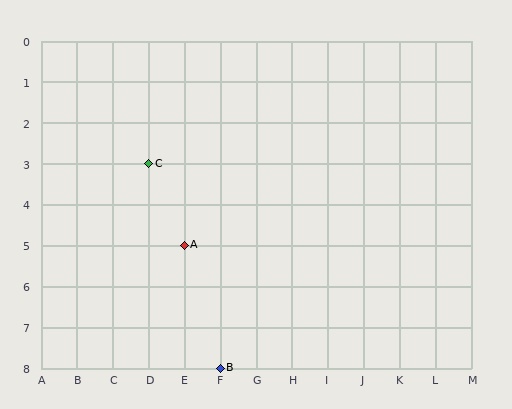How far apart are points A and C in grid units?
Points A and C are 1 column and 2 rows apart (about 2.2 grid units diagonally).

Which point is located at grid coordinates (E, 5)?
Point A is at (E, 5).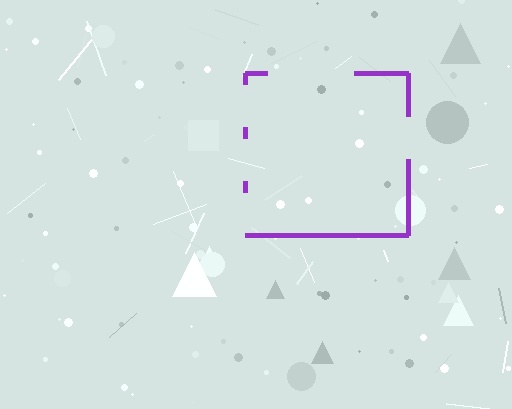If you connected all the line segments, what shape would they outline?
They would outline a square.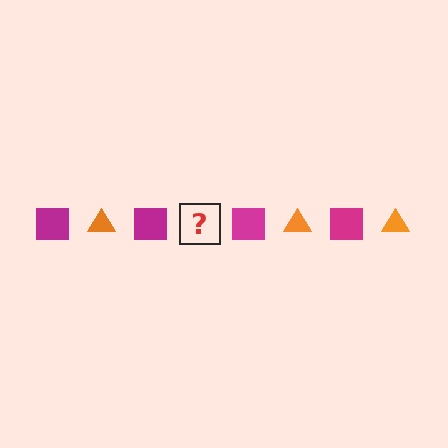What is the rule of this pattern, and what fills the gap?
The rule is that the pattern alternates between magenta square and orange triangle. The gap should be filled with an orange triangle.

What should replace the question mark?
The question mark should be replaced with an orange triangle.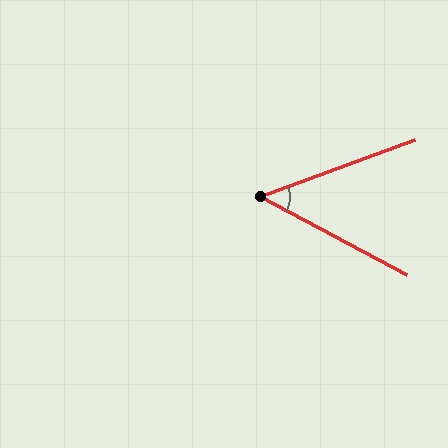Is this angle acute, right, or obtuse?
It is acute.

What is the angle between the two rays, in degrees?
Approximately 48 degrees.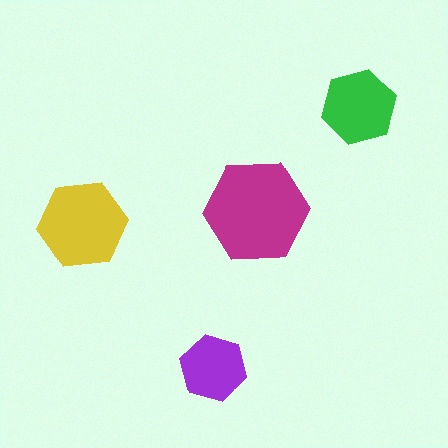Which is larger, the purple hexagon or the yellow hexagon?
The yellow one.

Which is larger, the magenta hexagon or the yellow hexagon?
The magenta one.